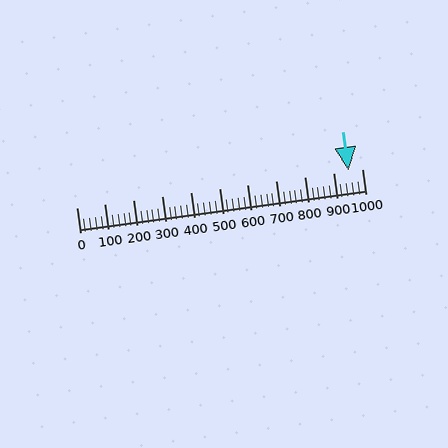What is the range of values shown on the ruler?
The ruler shows values from 0 to 1000.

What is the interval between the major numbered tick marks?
The major tick marks are spaced 100 units apart.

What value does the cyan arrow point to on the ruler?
The cyan arrow points to approximately 953.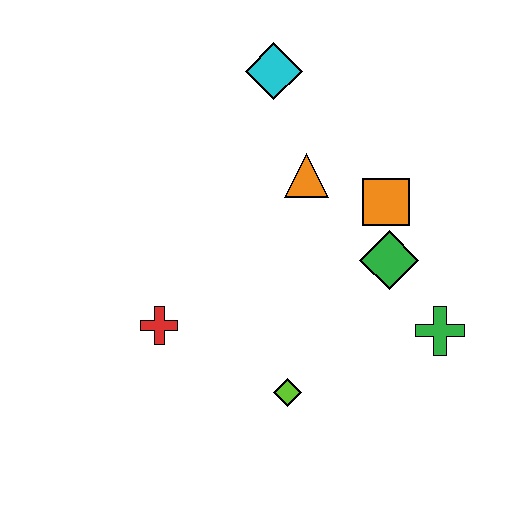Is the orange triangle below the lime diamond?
No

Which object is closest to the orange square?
The green diamond is closest to the orange square.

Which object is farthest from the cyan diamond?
The lime diamond is farthest from the cyan diamond.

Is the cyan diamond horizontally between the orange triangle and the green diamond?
No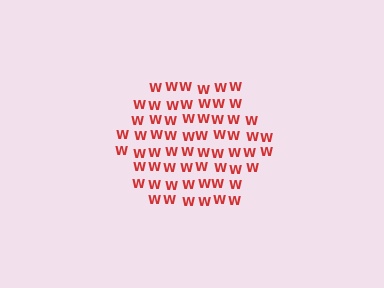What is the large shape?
The large shape is a hexagon.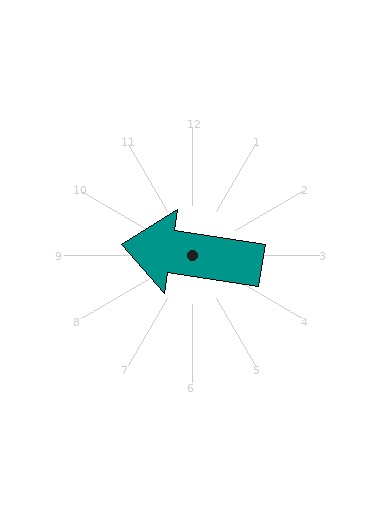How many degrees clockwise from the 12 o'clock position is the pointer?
Approximately 279 degrees.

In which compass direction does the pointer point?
West.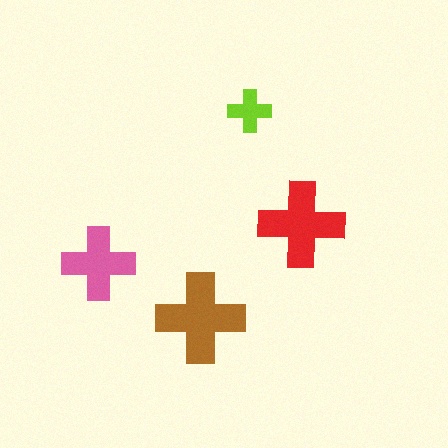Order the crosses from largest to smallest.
the brown one, the red one, the pink one, the lime one.